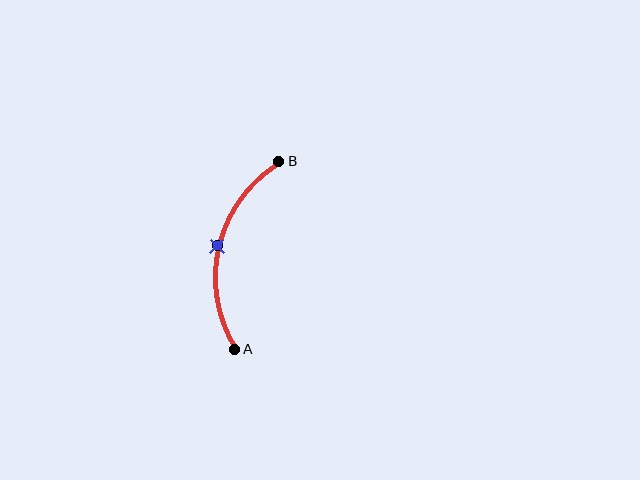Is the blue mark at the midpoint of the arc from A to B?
Yes. The blue mark lies on the arc at equal arc-length from both A and B — it is the arc midpoint.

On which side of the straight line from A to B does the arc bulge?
The arc bulges to the left of the straight line connecting A and B.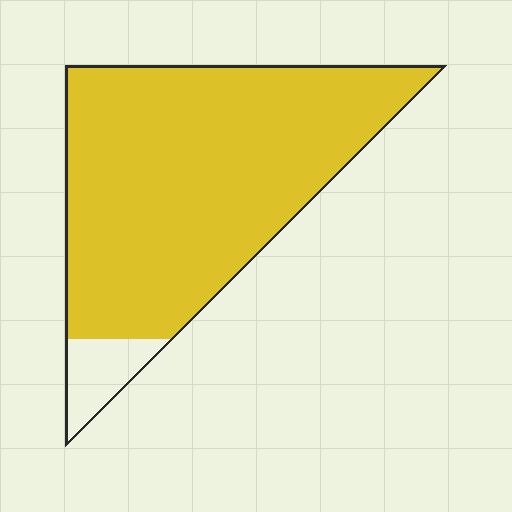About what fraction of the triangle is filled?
About nine tenths (9/10).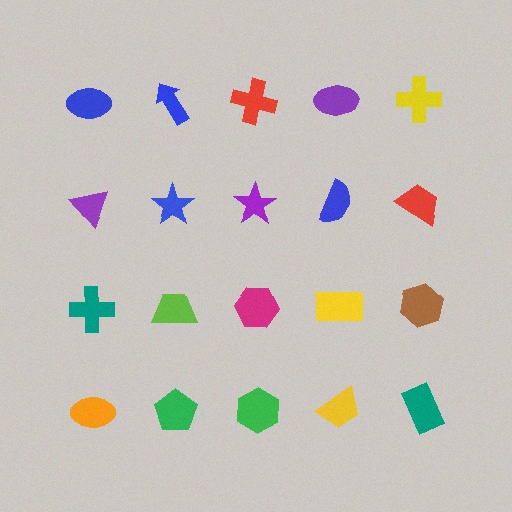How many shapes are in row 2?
5 shapes.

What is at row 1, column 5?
A yellow cross.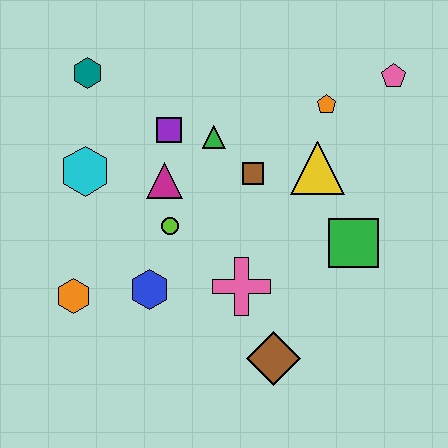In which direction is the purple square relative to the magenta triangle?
The purple square is above the magenta triangle.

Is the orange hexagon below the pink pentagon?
Yes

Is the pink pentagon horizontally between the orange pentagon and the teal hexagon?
No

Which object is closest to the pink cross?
The brown diamond is closest to the pink cross.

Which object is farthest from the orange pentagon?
The orange hexagon is farthest from the orange pentagon.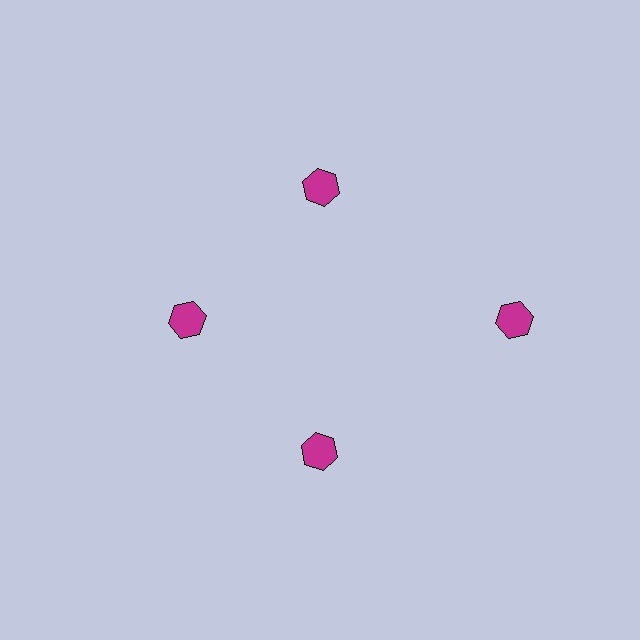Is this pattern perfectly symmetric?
No. The 4 magenta hexagons are arranged in a ring, but one element near the 3 o'clock position is pushed outward from the center, breaking the 4-fold rotational symmetry.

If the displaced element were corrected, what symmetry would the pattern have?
It would have 4-fold rotational symmetry — the pattern would map onto itself every 90 degrees.